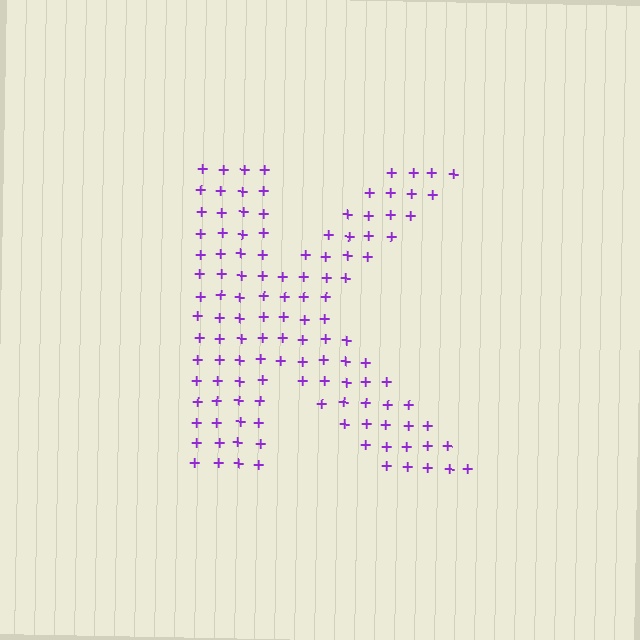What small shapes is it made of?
It is made of small plus signs.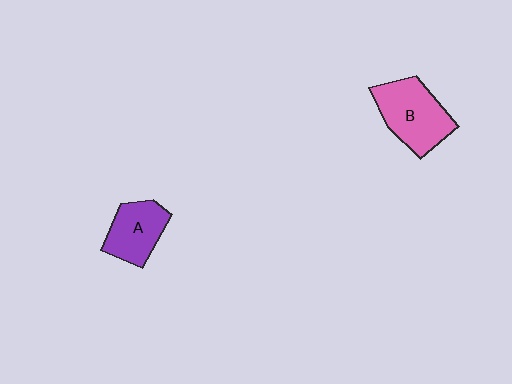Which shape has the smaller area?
Shape A (purple).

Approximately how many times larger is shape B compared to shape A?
Approximately 1.4 times.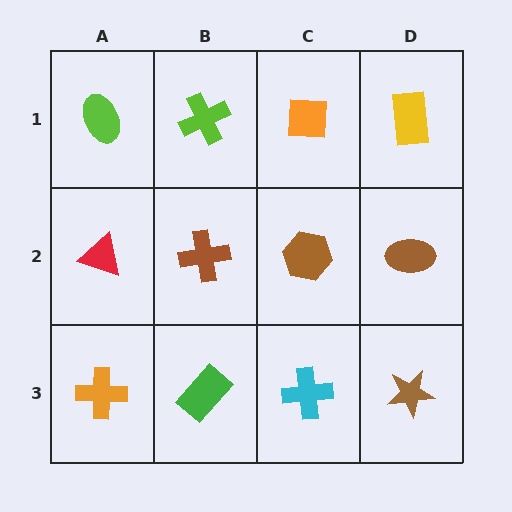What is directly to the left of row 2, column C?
A brown cross.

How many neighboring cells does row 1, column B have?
3.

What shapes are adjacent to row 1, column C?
A brown hexagon (row 2, column C), a lime cross (row 1, column B), a yellow rectangle (row 1, column D).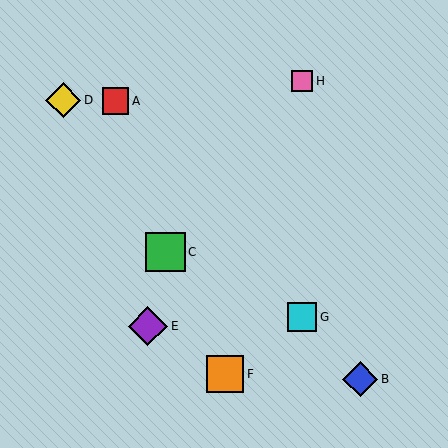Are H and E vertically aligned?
No, H is at x≈302 and E is at x≈148.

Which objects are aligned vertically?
Objects G, H are aligned vertically.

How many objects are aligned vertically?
2 objects (G, H) are aligned vertically.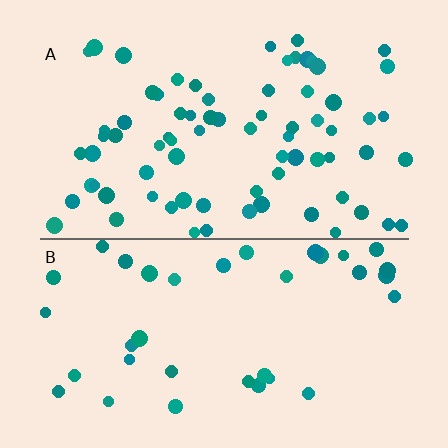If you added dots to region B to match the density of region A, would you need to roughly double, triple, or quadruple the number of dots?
Approximately double.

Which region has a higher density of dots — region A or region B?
A (the top).